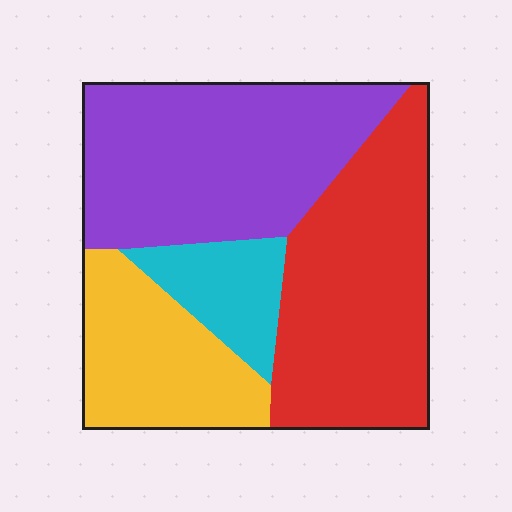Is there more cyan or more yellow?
Yellow.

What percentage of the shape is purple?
Purple covers around 35% of the shape.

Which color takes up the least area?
Cyan, at roughly 10%.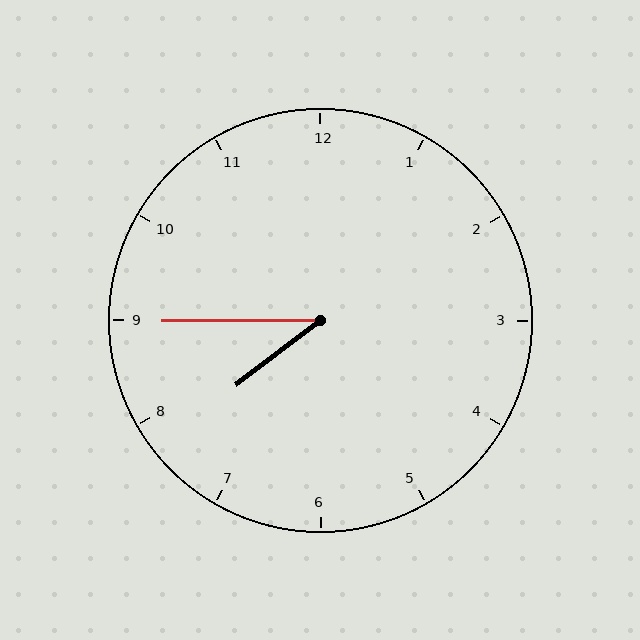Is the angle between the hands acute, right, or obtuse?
It is acute.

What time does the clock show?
7:45.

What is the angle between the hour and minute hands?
Approximately 38 degrees.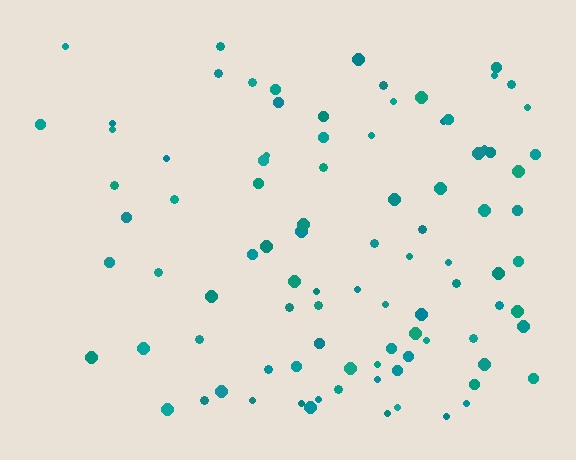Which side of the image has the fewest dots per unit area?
The left.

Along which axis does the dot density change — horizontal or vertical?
Horizontal.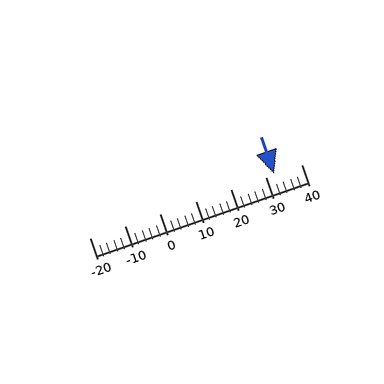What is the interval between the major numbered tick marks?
The major tick marks are spaced 10 units apart.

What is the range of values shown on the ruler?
The ruler shows values from -20 to 40.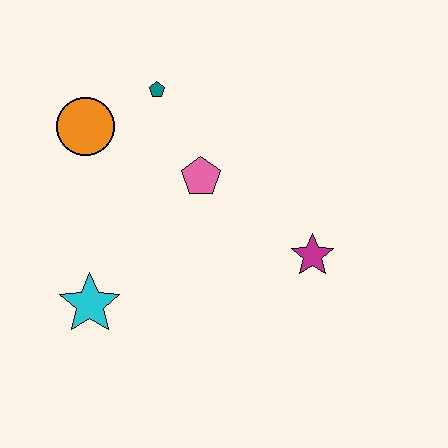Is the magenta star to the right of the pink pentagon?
Yes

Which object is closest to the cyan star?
The pink pentagon is closest to the cyan star.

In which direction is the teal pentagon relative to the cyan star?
The teal pentagon is above the cyan star.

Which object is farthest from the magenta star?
The orange circle is farthest from the magenta star.